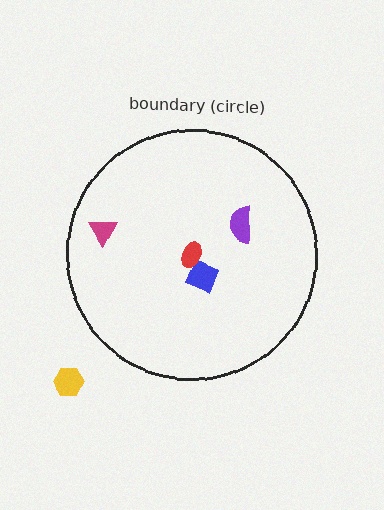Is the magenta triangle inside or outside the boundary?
Inside.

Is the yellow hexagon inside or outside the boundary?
Outside.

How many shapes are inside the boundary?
4 inside, 1 outside.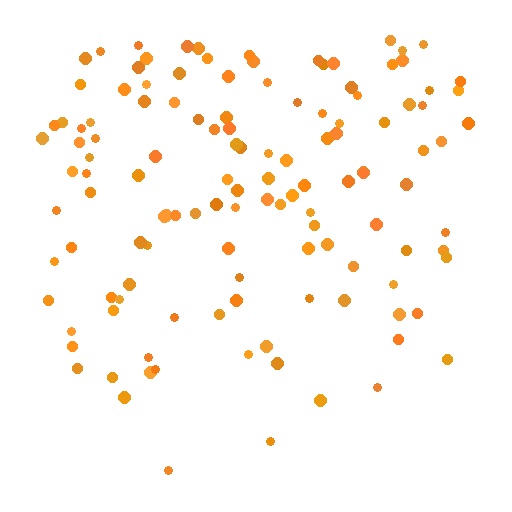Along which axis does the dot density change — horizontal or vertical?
Vertical.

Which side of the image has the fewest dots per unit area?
The bottom.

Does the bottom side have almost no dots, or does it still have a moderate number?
Still a moderate number, just noticeably fewer than the top.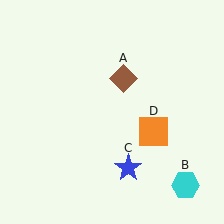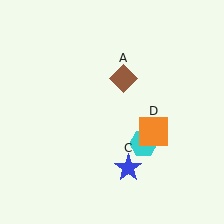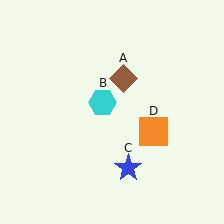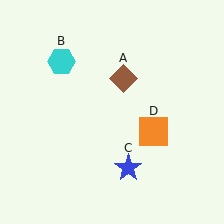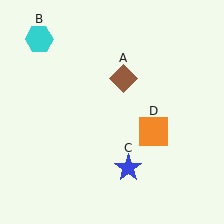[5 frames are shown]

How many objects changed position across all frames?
1 object changed position: cyan hexagon (object B).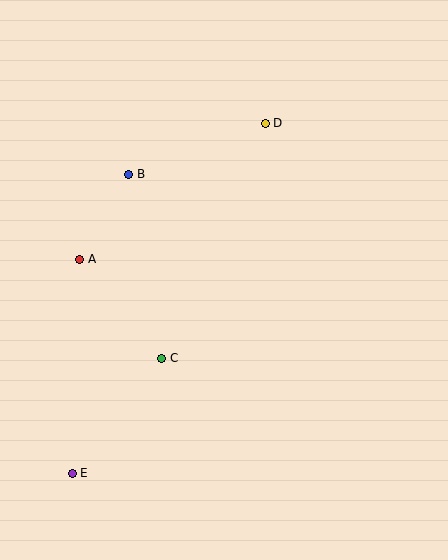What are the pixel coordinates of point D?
Point D is at (265, 123).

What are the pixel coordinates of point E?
Point E is at (72, 473).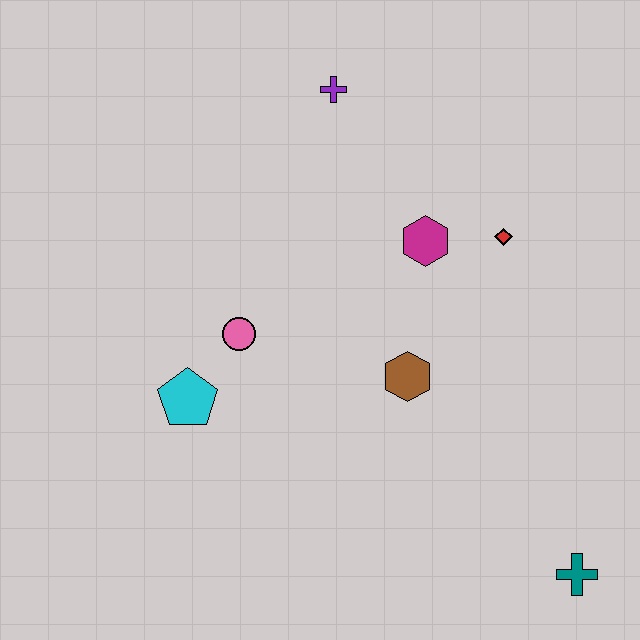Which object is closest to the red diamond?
The magenta hexagon is closest to the red diamond.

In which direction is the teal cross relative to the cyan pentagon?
The teal cross is to the right of the cyan pentagon.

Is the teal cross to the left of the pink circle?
No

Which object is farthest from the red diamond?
The cyan pentagon is farthest from the red diamond.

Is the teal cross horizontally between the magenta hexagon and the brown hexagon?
No